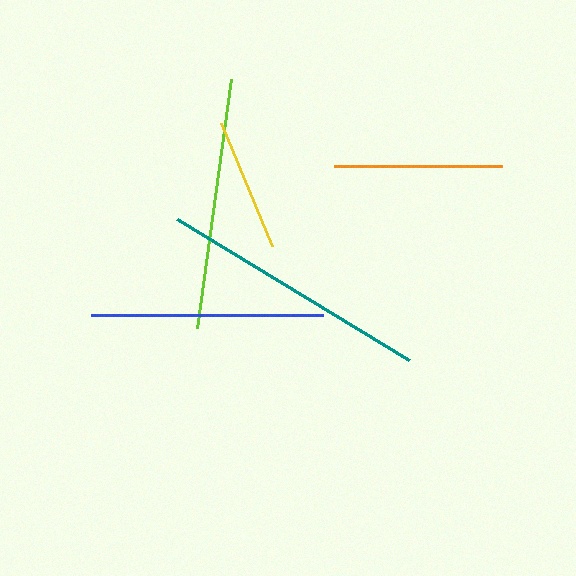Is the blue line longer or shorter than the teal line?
The teal line is longer than the blue line.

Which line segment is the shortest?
The yellow line is the shortest at approximately 134 pixels.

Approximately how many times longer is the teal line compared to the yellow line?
The teal line is approximately 2.0 times the length of the yellow line.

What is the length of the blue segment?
The blue segment is approximately 232 pixels long.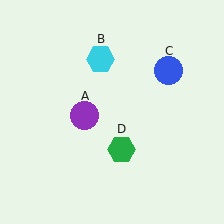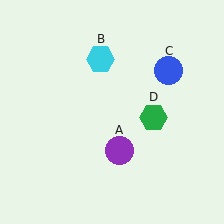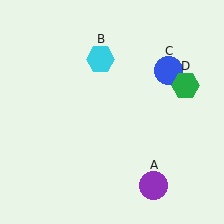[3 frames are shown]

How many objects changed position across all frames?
2 objects changed position: purple circle (object A), green hexagon (object D).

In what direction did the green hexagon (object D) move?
The green hexagon (object D) moved up and to the right.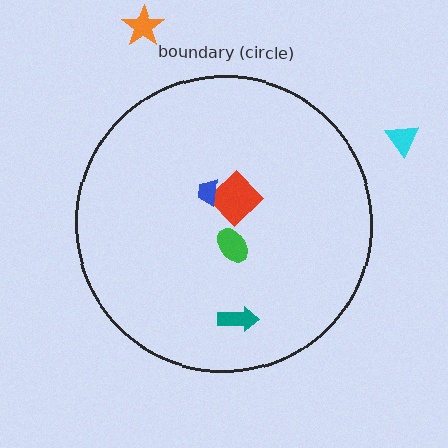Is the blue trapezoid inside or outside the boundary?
Inside.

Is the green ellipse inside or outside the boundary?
Inside.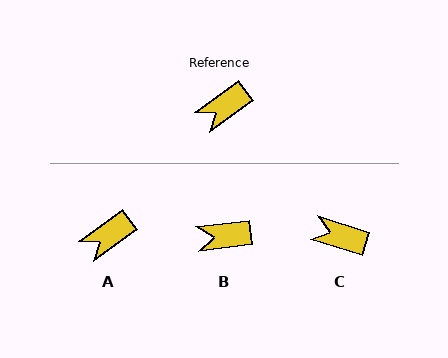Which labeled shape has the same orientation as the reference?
A.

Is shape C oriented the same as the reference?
No, it is off by about 54 degrees.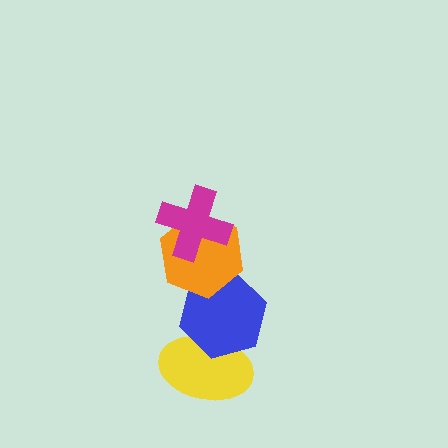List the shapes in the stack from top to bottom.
From top to bottom: the magenta cross, the orange hexagon, the blue hexagon, the yellow ellipse.